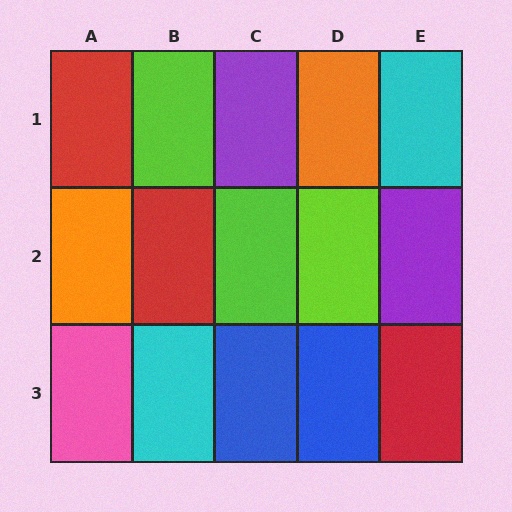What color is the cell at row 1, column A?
Red.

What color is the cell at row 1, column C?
Purple.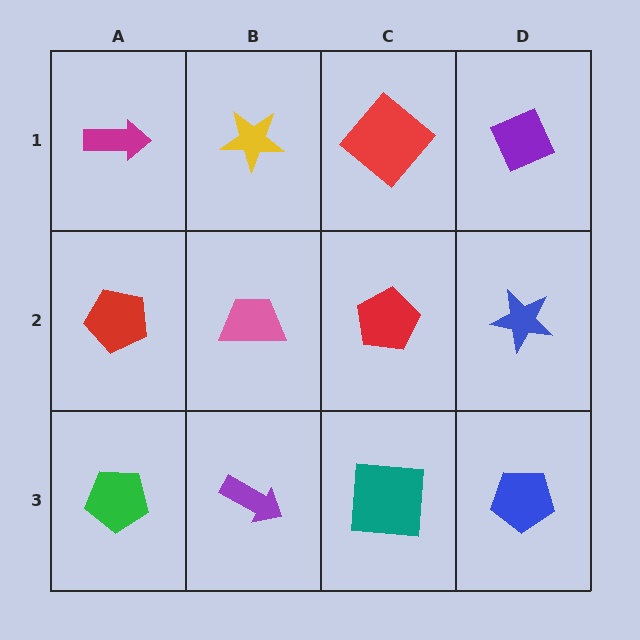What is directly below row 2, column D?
A blue pentagon.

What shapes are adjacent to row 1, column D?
A blue star (row 2, column D), a red diamond (row 1, column C).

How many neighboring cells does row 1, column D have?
2.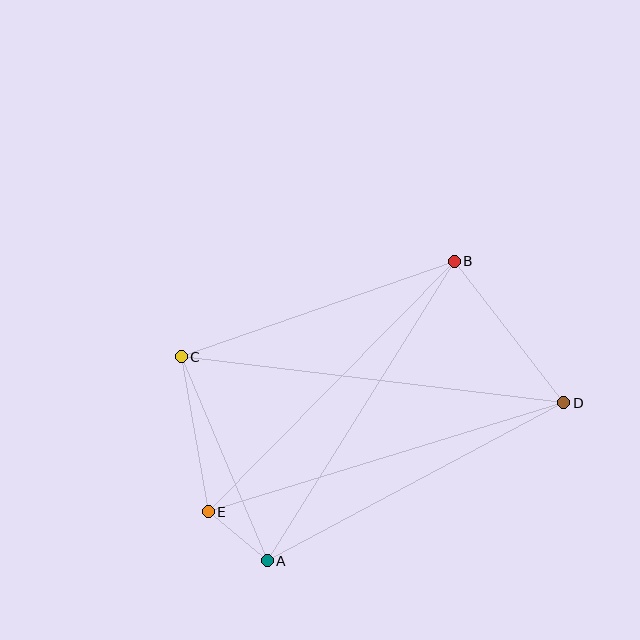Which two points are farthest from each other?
Points C and D are farthest from each other.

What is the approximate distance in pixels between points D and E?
The distance between D and E is approximately 372 pixels.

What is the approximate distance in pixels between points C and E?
The distance between C and E is approximately 157 pixels.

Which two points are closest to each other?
Points A and E are closest to each other.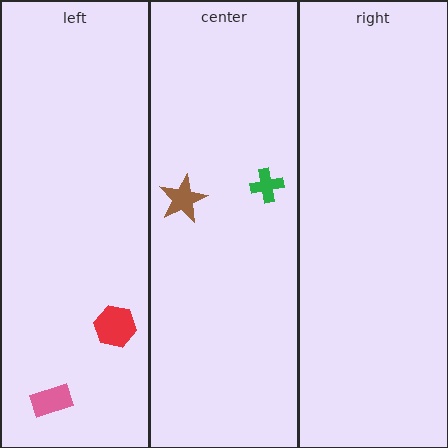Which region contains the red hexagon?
The left region.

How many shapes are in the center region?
2.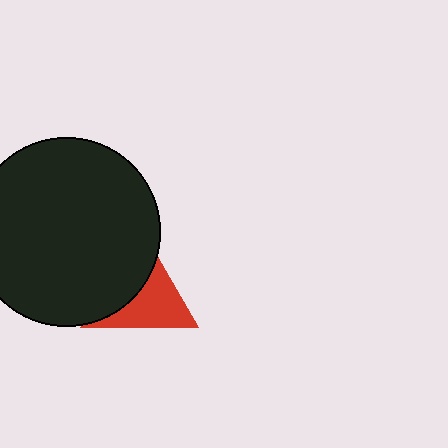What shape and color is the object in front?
The object in front is a black circle.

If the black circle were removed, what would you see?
You would see the complete red triangle.